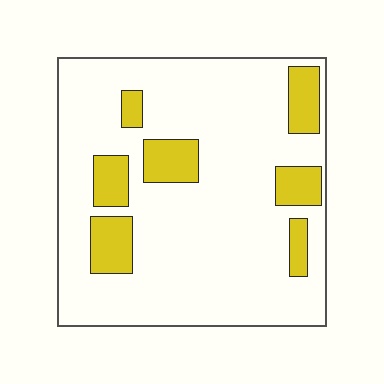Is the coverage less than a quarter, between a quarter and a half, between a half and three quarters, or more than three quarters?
Less than a quarter.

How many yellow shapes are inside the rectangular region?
7.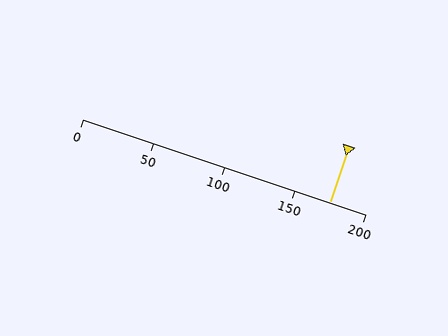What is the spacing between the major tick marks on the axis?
The major ticks are spaced 50 apart.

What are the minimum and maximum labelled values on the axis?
The axis runs from 0 to 200.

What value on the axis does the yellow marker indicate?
The marker indicates approximately 175.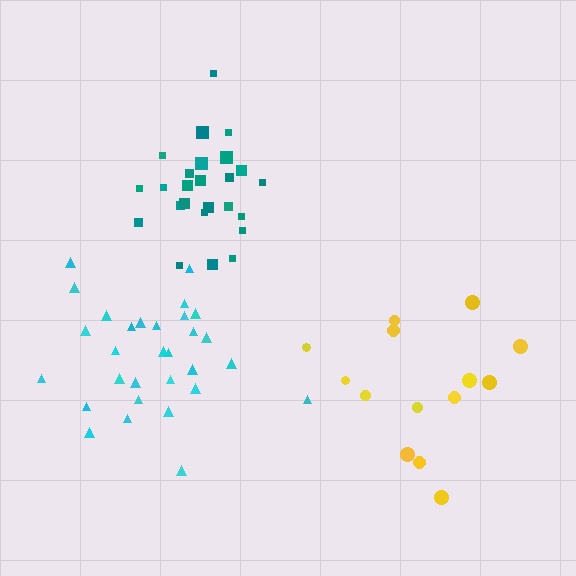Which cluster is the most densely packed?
Teal.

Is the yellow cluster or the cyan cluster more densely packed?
Cyan.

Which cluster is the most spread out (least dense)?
Yellow.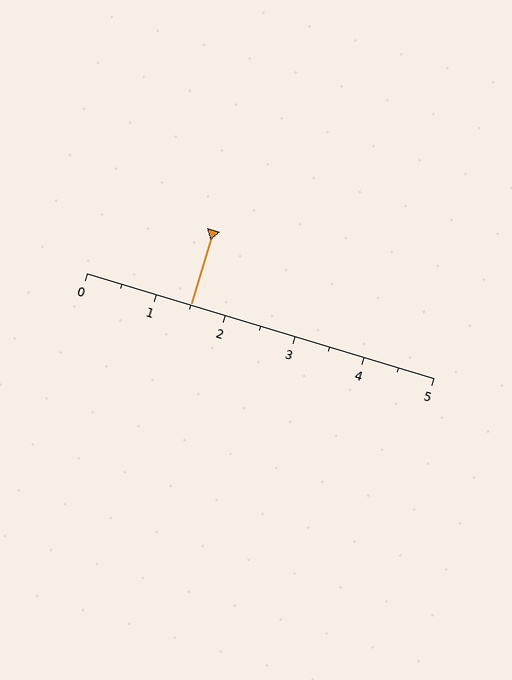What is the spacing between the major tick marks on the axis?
The major ticks are spaced 1 apart.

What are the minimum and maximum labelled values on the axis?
The axis runs from 0 to 5.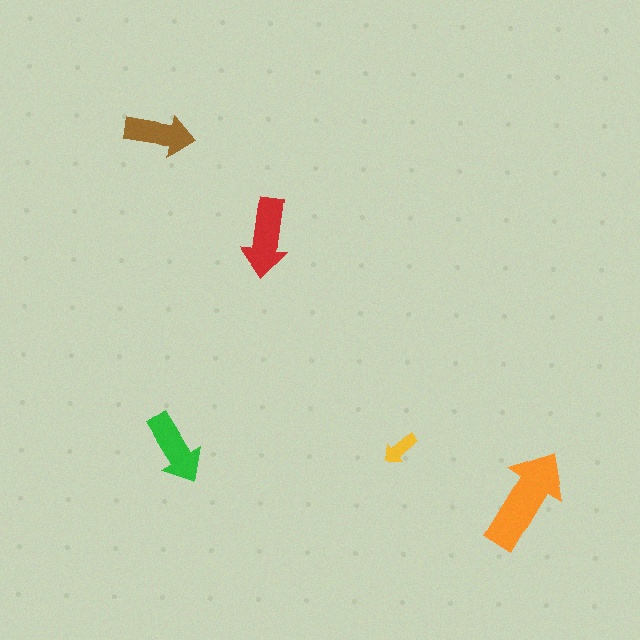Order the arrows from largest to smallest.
the orange one, the red one, the green one, the brown one, the yellow one.